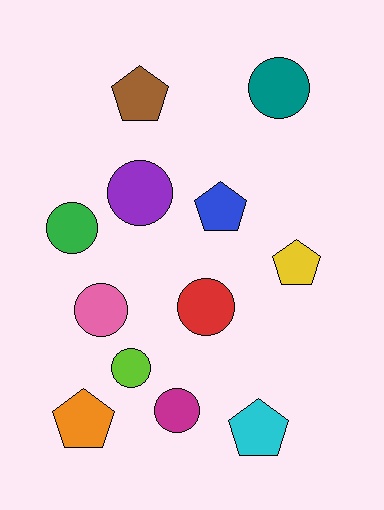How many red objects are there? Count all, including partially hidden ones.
There is 1 red object.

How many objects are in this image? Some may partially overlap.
There are 12 objects.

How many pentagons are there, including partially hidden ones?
There are 5 pentagons.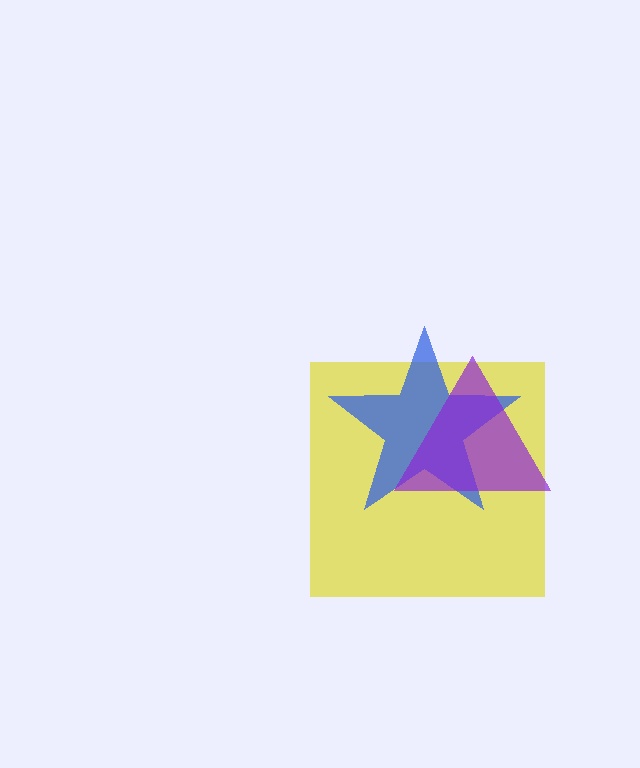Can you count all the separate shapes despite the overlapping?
Yes, there are 3 separate shapes.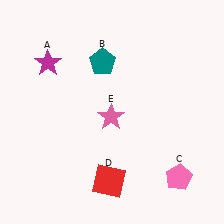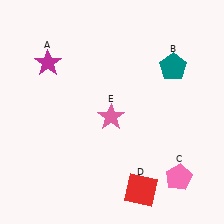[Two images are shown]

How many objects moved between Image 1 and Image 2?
2 objects moved between the two images.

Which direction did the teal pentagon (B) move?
The teal pentagon (B) moved right.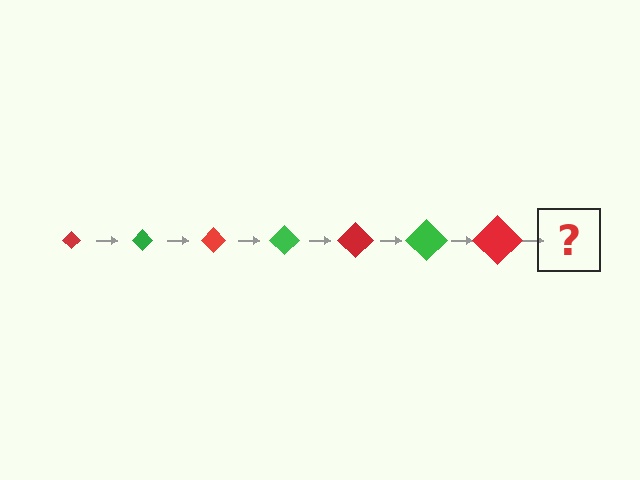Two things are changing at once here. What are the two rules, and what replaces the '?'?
The two rules are that the diamond grows larger each step and the color cycles through red and green. The '?' should be a green diamond, larger than the previous one.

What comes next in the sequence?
The next element should be a green diamond, larger than the previous one.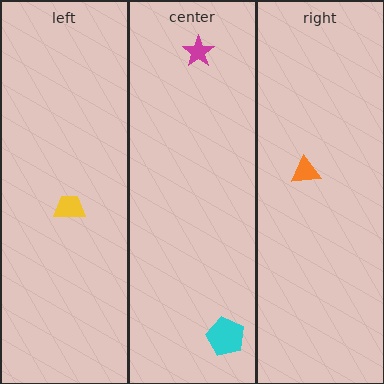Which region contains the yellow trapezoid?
The left region.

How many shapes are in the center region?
2.